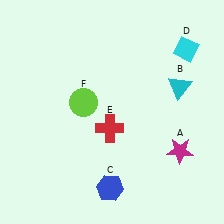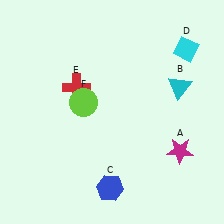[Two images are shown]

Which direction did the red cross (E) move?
The red cross (E) moved up.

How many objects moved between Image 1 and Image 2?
1 object moved between the two images.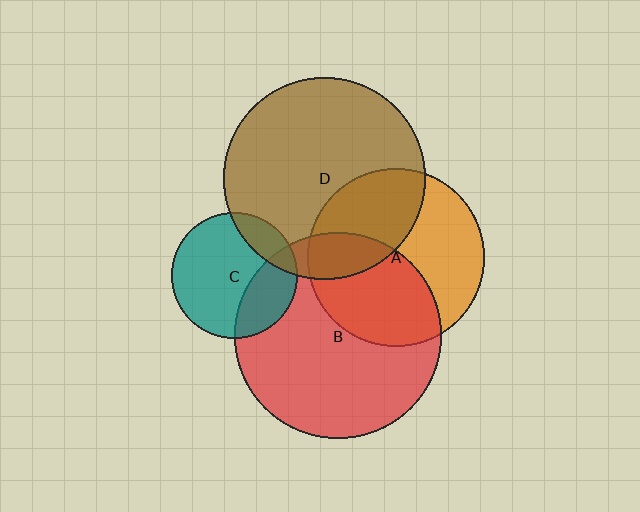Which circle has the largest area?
Circle B (red).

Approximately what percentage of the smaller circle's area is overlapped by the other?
Approximately 15%.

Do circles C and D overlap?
Yes.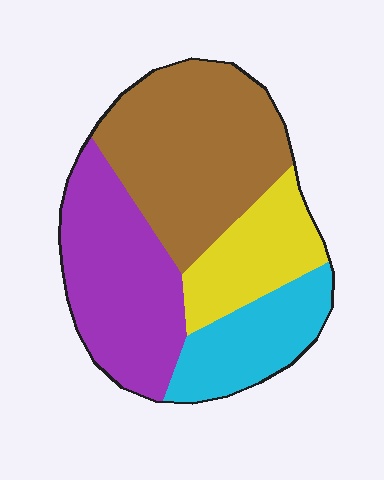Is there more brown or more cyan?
Brown.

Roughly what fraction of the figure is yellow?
Yellow covers roughly 15% of the figure.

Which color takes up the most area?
Brown, at roughly 35%.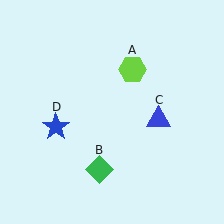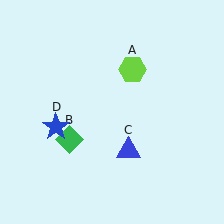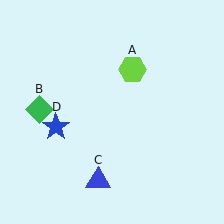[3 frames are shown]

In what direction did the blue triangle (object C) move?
The blue triangle (object C) moved down and to the left.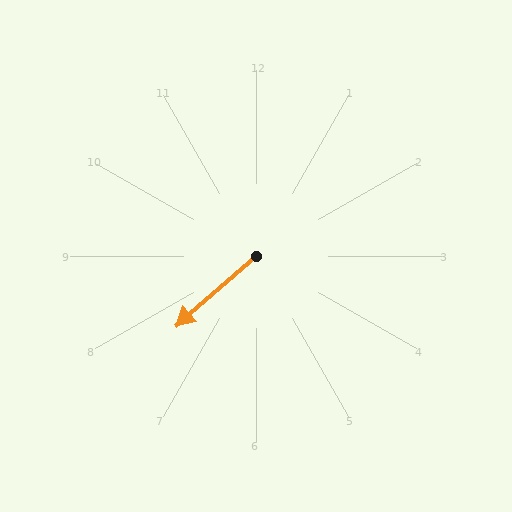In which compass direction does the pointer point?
Southwest.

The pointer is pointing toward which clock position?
Roughly 8 o'clock.